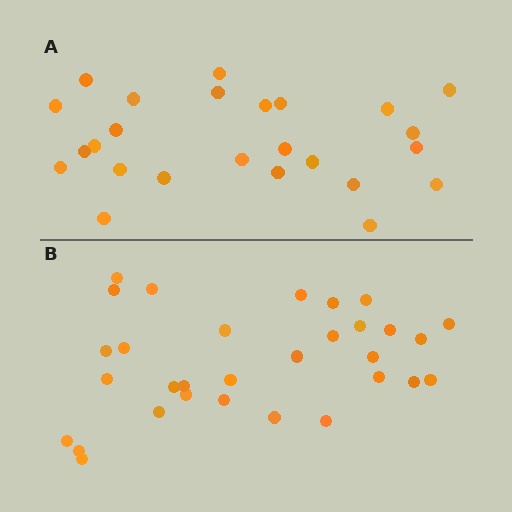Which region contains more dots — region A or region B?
Region B (the bottom region) has more dots.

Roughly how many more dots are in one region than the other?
Region B has about 6 more dots than region A.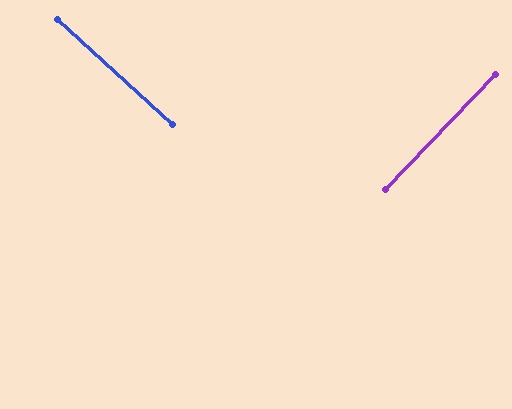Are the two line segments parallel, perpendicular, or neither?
Perpendicular — they meet at approximately 88°.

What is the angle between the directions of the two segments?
Approximately 88 degrees.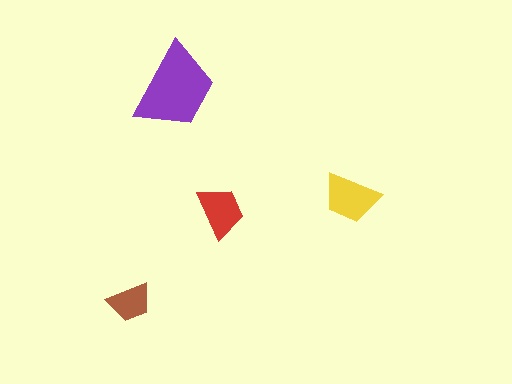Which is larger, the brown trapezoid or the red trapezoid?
The red one.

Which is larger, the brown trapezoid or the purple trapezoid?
The purple one.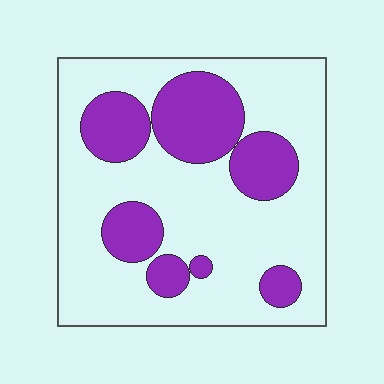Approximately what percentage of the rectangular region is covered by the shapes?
Approximately 30%.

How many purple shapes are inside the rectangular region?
7.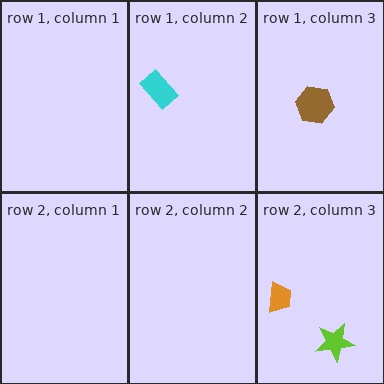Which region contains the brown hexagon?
The row 1, column 3 region.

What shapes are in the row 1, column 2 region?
The cyan rectangle.